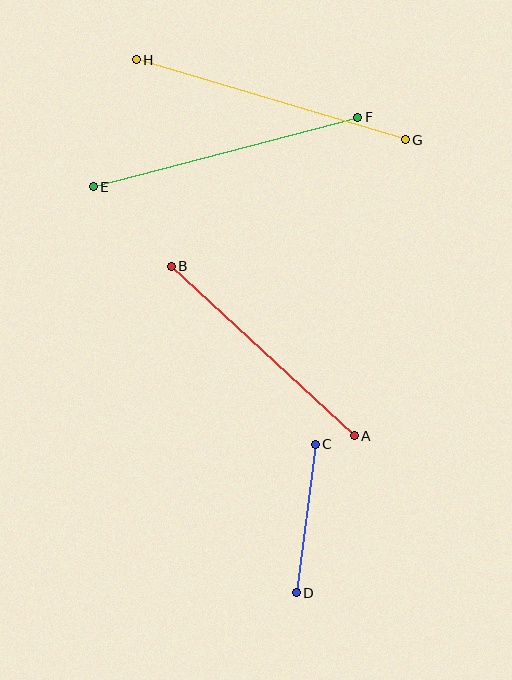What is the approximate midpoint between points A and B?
The midpoint is at approximately (263, 351) pixels.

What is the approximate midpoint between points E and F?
The midpoint is at approximately (226, 152) pixels.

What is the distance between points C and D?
The distance is approximately 150 pixels.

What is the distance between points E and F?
The distance is approximately 274 pixels.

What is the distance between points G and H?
The distance is approximately 280 pixels.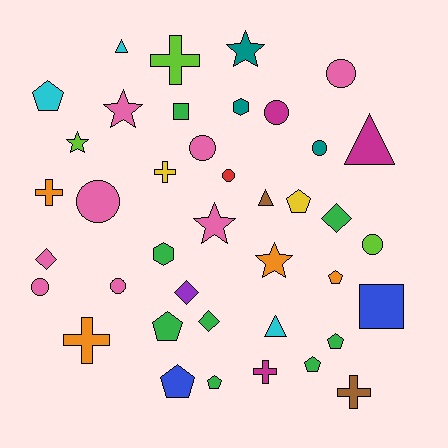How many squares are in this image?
There are 2 squares.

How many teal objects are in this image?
There are 3 teal objects.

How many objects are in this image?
There are 40 objects.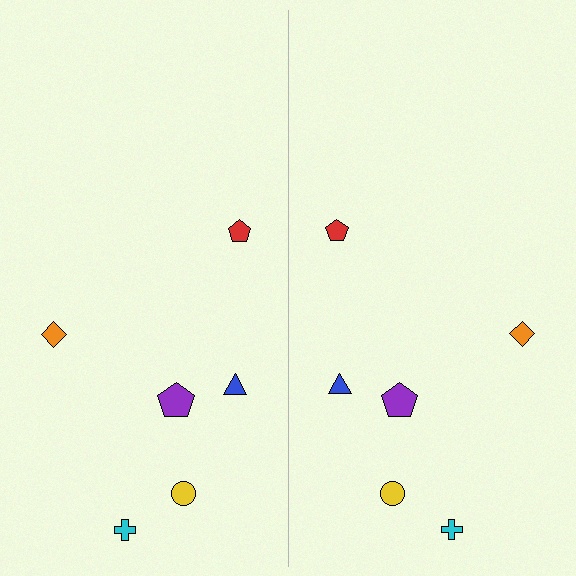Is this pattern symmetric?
Yes, this pattern has bilateral (reflection) symmetry.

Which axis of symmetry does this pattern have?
The pattern has a vertical axis of symmetry running through the center of the image.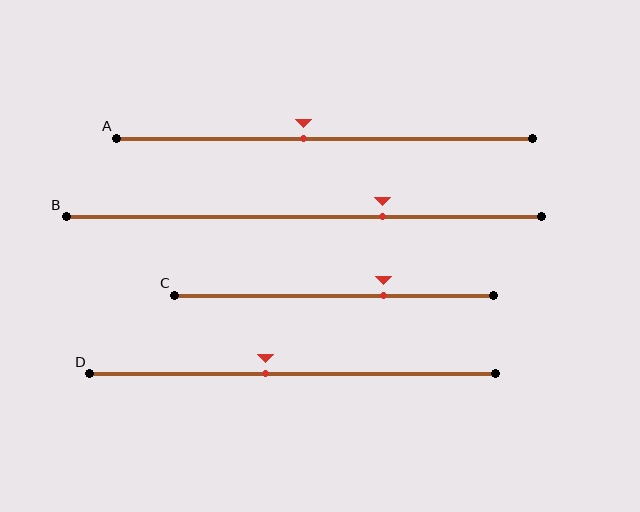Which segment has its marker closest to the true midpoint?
Segment A has its marker closest to the true midpoint.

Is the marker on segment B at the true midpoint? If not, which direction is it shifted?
No, the marker on segment B is shifted to the right by about 17% of the segment length.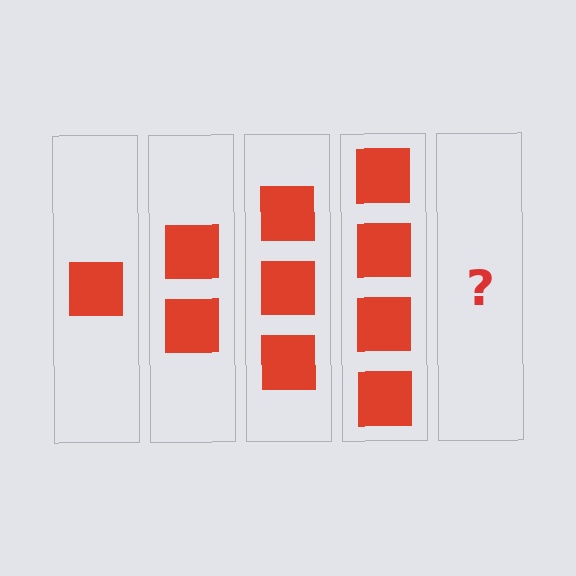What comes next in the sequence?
The next element should be 5 squares.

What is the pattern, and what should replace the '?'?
The pattern is that each step adds one more square. The '?' should be 5 squares.